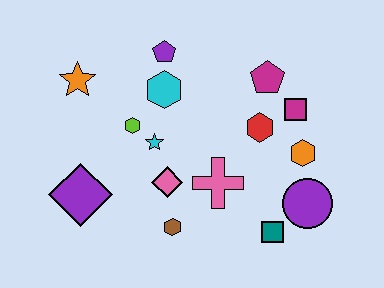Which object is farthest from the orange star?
The purple circle is farthest from the orange star.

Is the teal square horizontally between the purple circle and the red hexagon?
Yes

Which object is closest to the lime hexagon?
The cyan star is closest to the lime hexagon.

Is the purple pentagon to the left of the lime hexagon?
No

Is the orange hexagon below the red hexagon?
Yes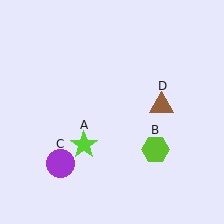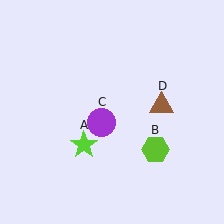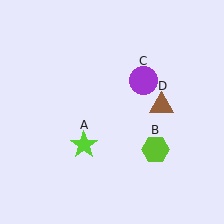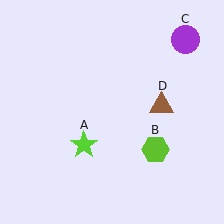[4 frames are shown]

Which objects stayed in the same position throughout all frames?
Lime star (object A) and lime hexagon (object B) and brown triangle (object D) remained stationary.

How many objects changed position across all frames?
1 object changed position: purple circle (object C).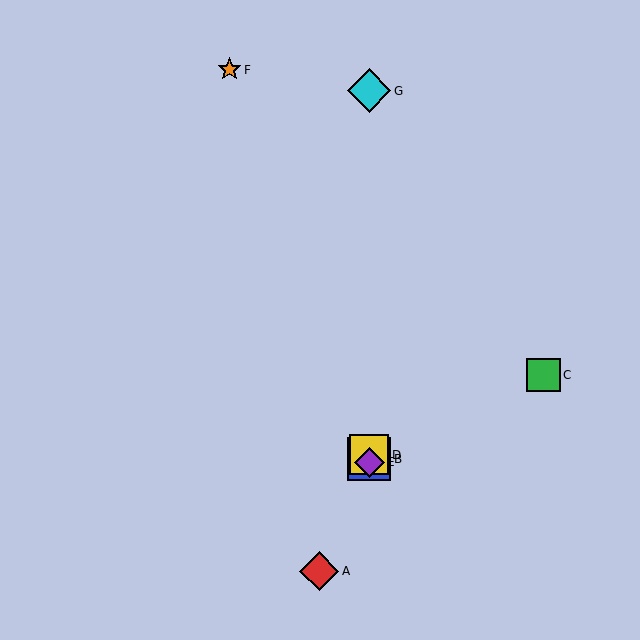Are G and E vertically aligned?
Yes, both are at x≈369.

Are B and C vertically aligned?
No, B is at x≈369 and C is at x≈544.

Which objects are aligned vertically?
Objects B, D, E, G are aligned vertically.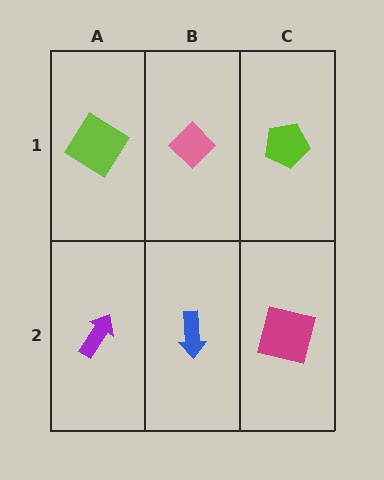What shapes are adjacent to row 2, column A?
A lime diamond (row 1, column A), a blue arrow (row 2, column B).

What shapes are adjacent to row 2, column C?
A lime pentagon (row 1, column C), a blue arrow (row 2, column B).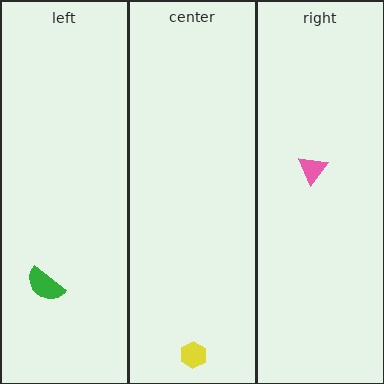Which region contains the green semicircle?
The left region.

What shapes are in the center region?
The yellow hexagon.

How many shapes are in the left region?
1.